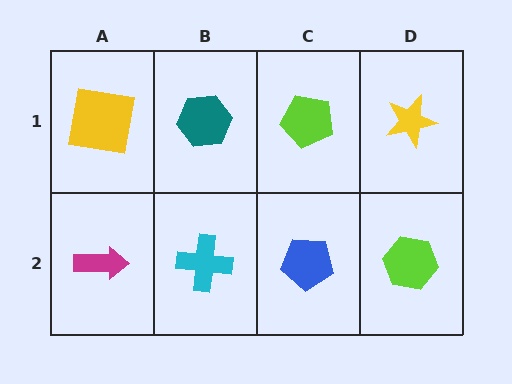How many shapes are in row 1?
4 shapes.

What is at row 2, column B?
A cyan cross.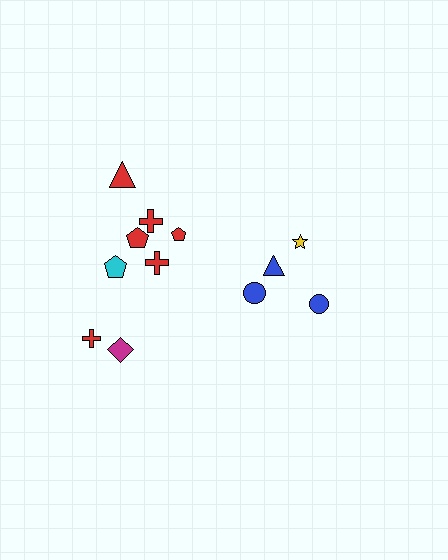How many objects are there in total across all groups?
There are 12 objects.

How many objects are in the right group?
There are 4 objects.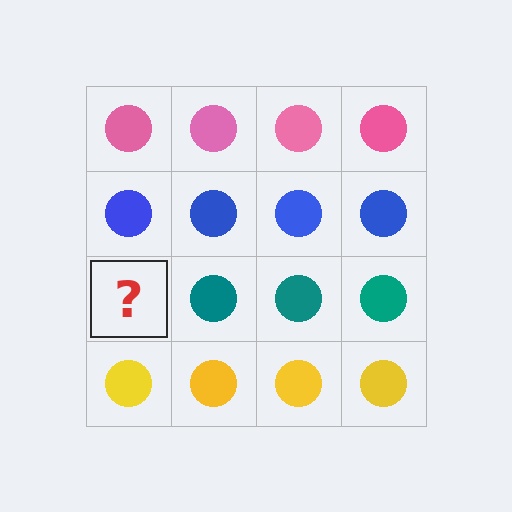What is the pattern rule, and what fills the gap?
The rule is that each row has a consistent color. The gap should be filled with a teal circle.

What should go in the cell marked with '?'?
The missing cell should contain a teal circle.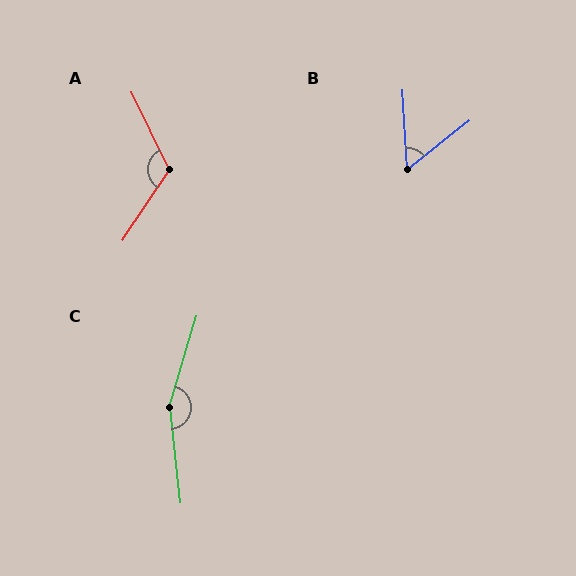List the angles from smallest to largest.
B (55°), A (121°), C (156°).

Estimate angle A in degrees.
Approximately 121 degrees.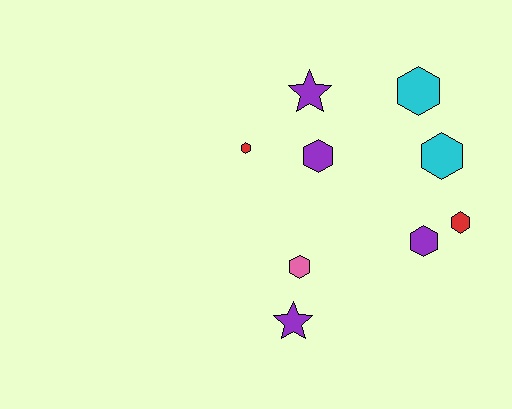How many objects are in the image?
There are 9 objects.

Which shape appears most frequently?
Hexagon, with 7 objects.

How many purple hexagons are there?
There are 2 purple hexagons.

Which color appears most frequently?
Purple, with 4 objects.